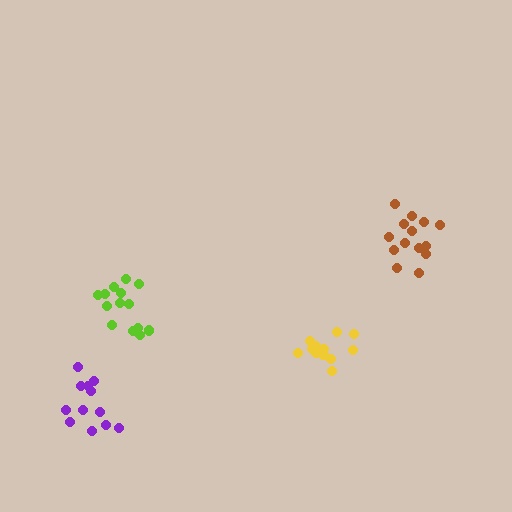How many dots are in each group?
Group 1: 13 dots, Group 2: 14 dots, Group 3: 12 dots, Group 4: 14 dots (53 total).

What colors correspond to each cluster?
The clusters are colored: yellow, brown, purple, lime.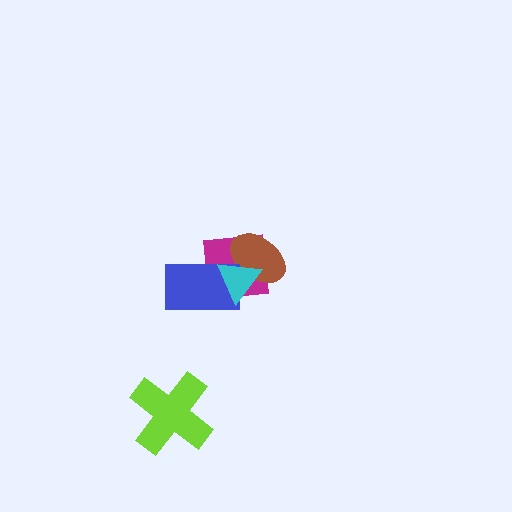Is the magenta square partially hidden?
Yes, it is partially covered by another shape.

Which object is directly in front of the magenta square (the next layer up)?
The brown ellipse is directly in front of the magenta square.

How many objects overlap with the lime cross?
0 objects overlap with the lime cross.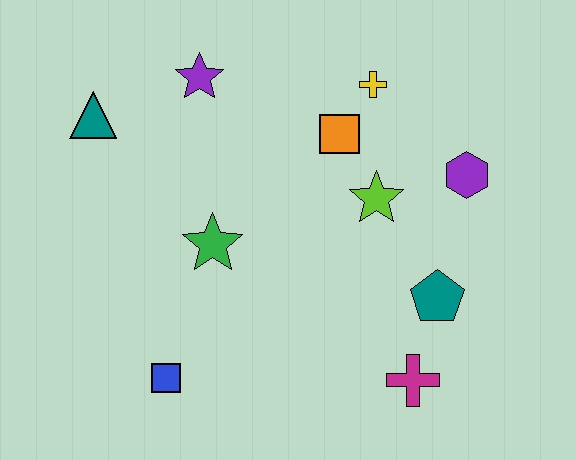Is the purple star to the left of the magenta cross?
Yes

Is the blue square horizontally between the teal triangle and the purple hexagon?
Yes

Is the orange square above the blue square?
Yes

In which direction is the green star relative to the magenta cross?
The green star is to the left of the magenta cross.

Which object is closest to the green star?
The blue square is closest to the green star.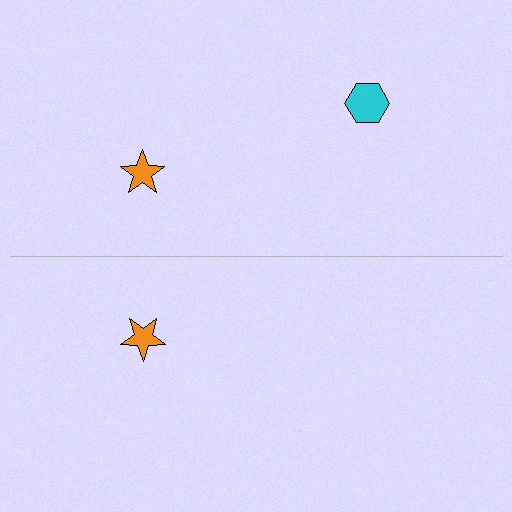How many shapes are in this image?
There are 3 shapes in this image.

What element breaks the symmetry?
A cyan hexagon is missing from the bottom side.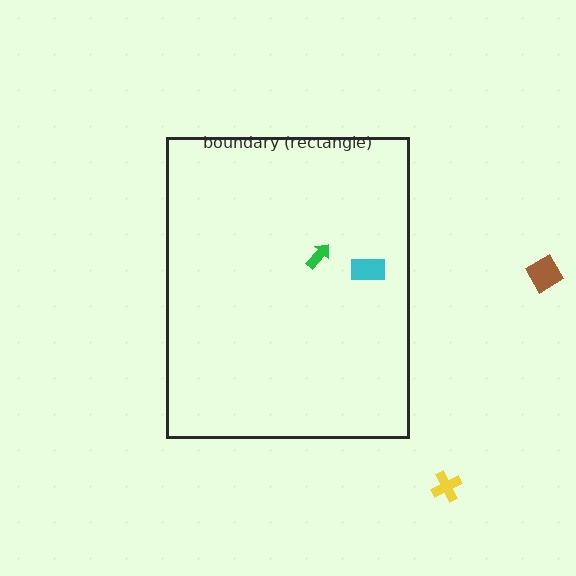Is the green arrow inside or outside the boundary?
Inside.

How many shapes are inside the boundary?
2 inside, 2 outside.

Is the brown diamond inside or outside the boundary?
Outside.